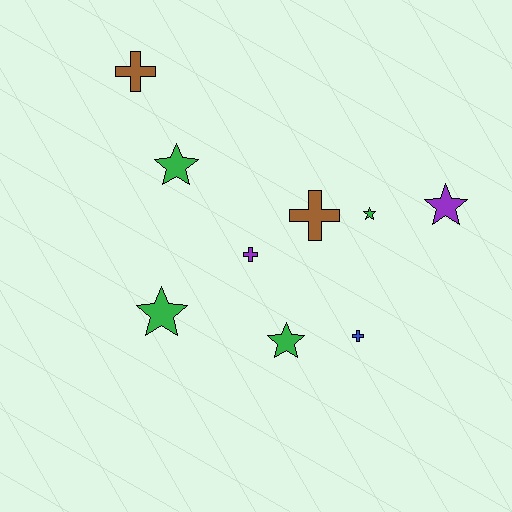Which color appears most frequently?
Green, with 4 objects.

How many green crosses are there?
There are no green crosses.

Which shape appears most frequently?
Star, with 5 objects.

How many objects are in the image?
There are 9 objects.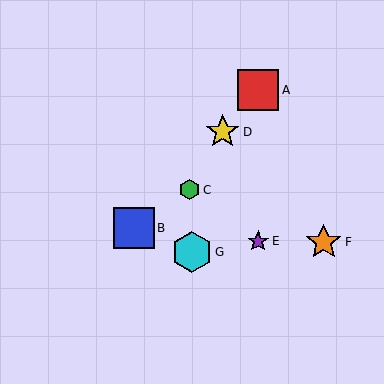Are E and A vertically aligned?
Yes, both are at x≈258.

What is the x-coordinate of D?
Object D is at x≈223.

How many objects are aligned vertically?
2 objects (A, E) are aligned vertically.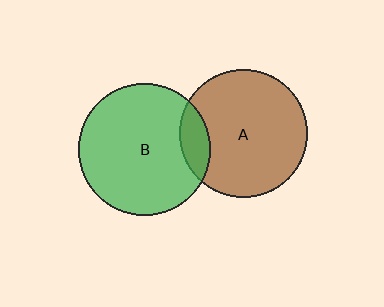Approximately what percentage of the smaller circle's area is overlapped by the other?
Approximately 15%.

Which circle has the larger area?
Circle B (green).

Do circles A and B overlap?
Yes.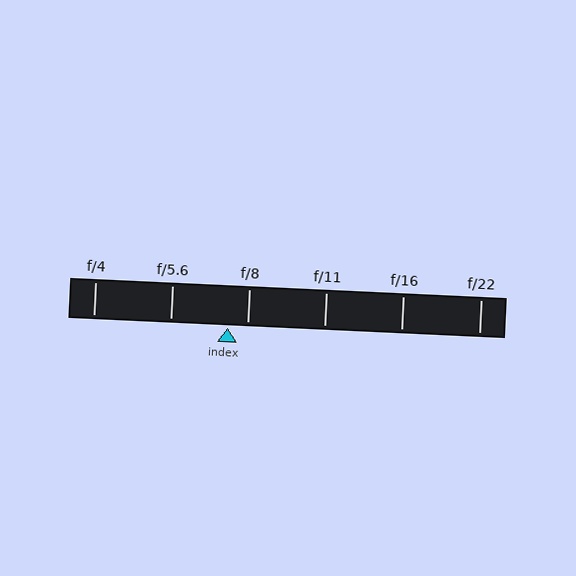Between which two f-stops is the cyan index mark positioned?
The index mark is between f/5.6 and f/8.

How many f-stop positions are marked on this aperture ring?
There are 6 f-stop positions marked.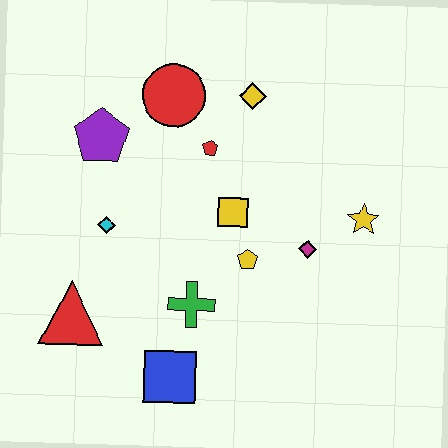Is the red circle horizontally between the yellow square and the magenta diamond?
No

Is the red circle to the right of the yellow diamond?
No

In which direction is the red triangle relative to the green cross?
The red triangle is to the left of the green cross.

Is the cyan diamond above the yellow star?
No